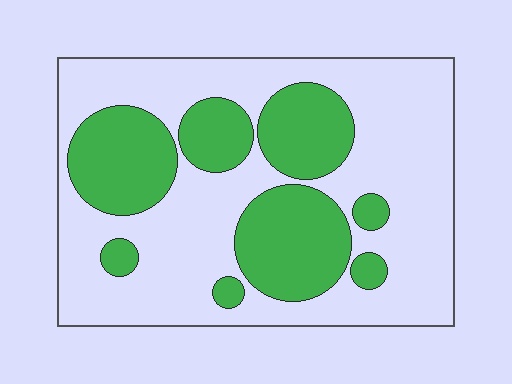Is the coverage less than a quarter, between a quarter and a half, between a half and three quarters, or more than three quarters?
Between a quarter and a half.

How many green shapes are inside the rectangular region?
8.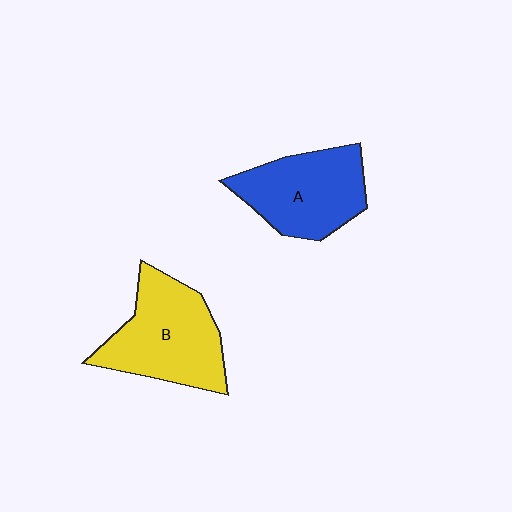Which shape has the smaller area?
Shape A (blue).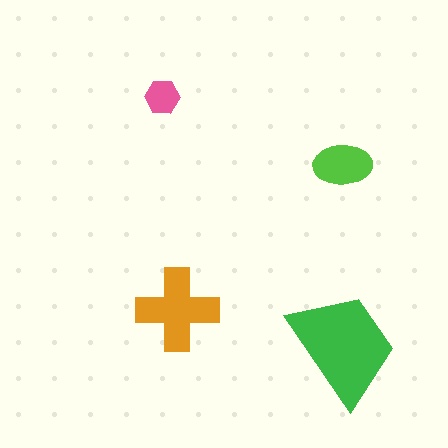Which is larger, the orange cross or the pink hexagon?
The orange cross.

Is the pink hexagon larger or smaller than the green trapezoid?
Smaller.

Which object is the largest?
The green trapezoid.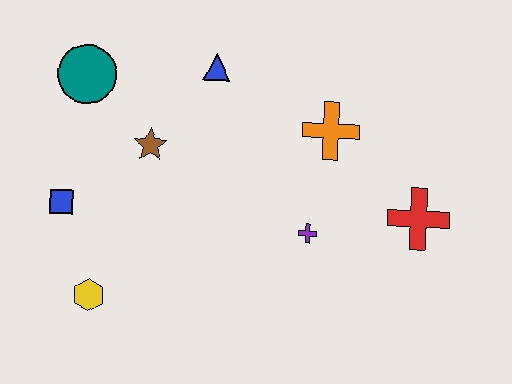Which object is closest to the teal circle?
The brown star is closest to the teal circle.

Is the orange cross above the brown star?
Yes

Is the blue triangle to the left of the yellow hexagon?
No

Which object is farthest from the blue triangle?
The yellow hexagon is farthest from the blue triangle.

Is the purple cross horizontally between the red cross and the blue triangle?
Yes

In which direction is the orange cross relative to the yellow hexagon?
The orange cross is to the right of the yellow hexagon.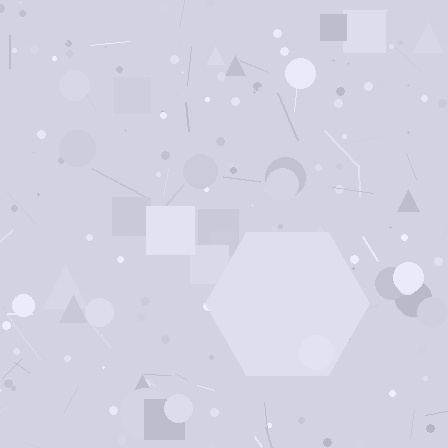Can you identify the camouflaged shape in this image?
The camouflaged shape is a hexagon.